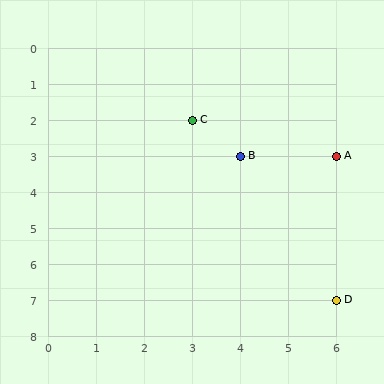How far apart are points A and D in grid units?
Points A and D are 4 rows apart.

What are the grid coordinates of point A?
Point A is at grid coordinates (6, 3).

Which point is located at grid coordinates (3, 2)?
Point C is at (3, 2).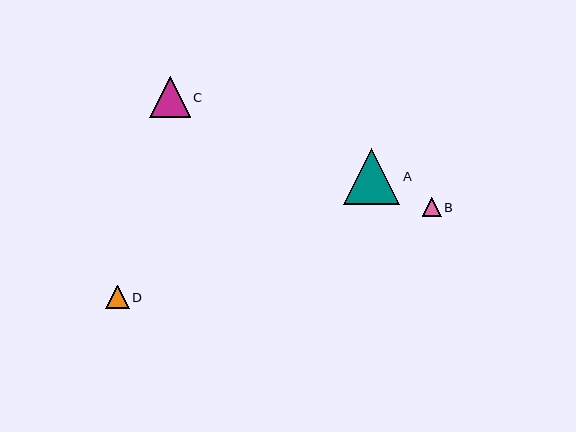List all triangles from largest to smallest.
From largest to smallest: A, C, D, B.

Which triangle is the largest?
Triangle A is the largest with a size of approximately 56 pixels.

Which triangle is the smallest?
Triangle B is the smallest with a size of approximately 19 pixels.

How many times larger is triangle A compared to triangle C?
Triangle A is approximately 1.4 times the size of triangle C.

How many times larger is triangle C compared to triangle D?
Triangle C is approximately 1.7 times the size of triangle D.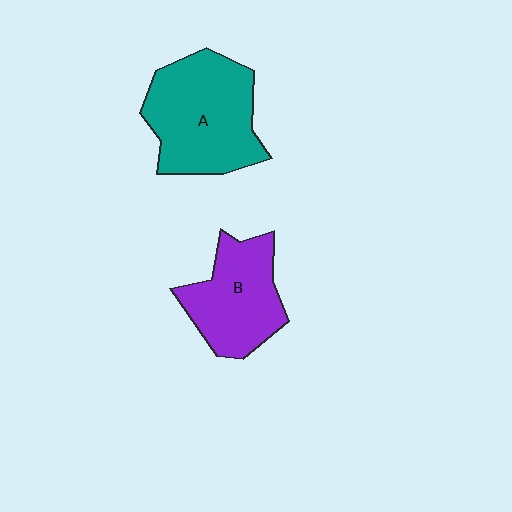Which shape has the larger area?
Shape A (teal).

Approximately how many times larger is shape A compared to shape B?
Approximately 1.3 times.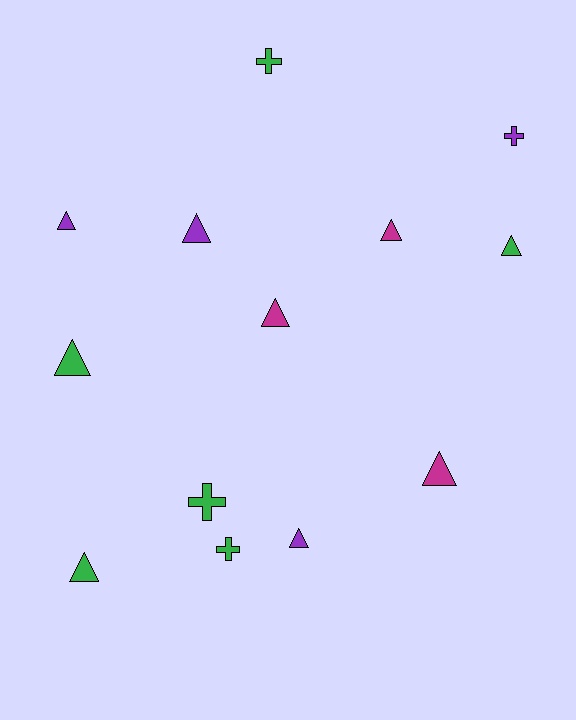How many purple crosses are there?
There is 1 purple cross.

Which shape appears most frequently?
Triangle, with 9 objects.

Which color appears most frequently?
Green, with 6 objects.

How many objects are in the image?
There are 13 objects.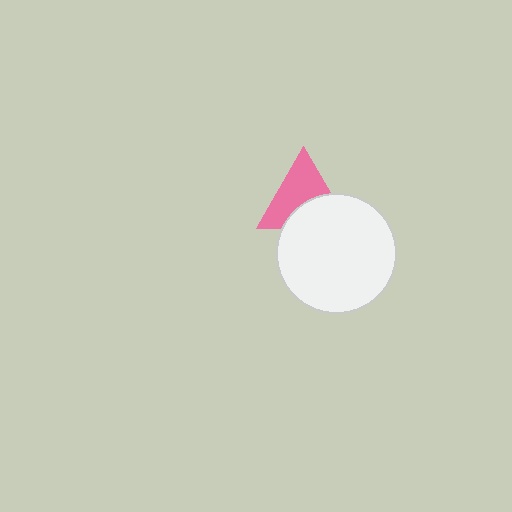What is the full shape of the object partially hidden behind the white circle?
The partially hidden object is a pink triangle.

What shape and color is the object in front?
The object in front is a white circle.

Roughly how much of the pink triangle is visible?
About half of it is visible (roughly 59%).